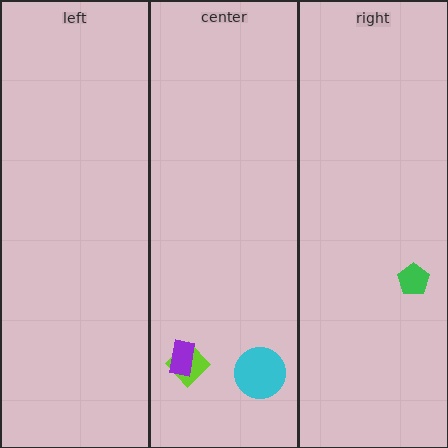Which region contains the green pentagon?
The right region.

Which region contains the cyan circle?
The center region.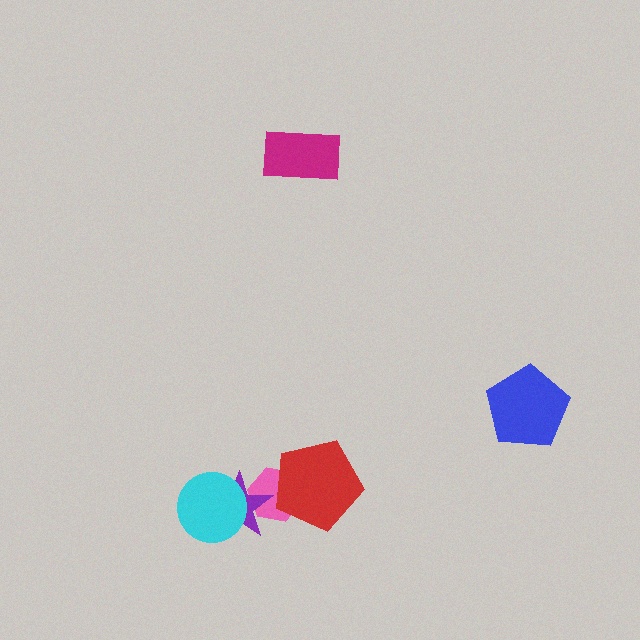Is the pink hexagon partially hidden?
Yes, it is partially covered by another shape.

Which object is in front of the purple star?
The cyan circle is in front of the purple star.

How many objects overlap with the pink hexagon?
2 objects overlap with the pink hexagon.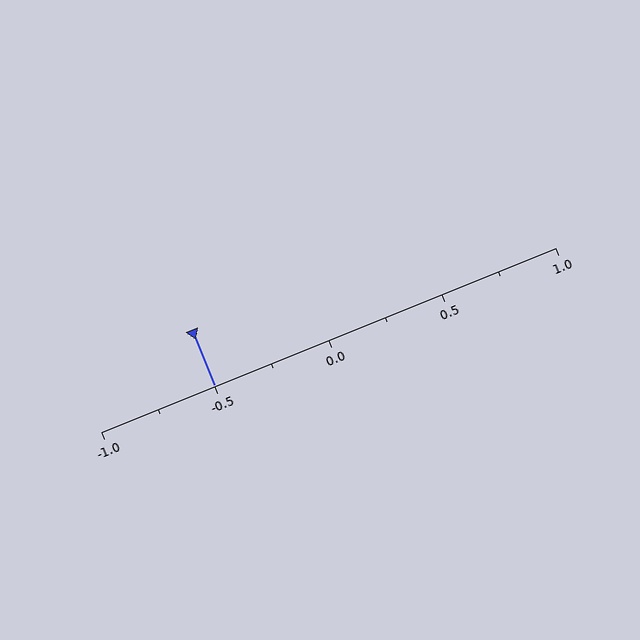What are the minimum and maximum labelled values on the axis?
The axis runs from -1.0 to 1.0.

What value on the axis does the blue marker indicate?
The marker indicates approximately -0.5.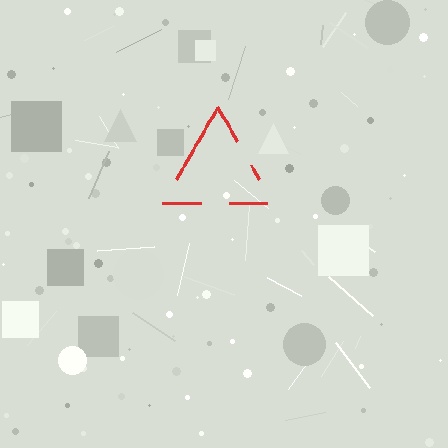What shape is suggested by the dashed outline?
The dashed outline suggests a triangle.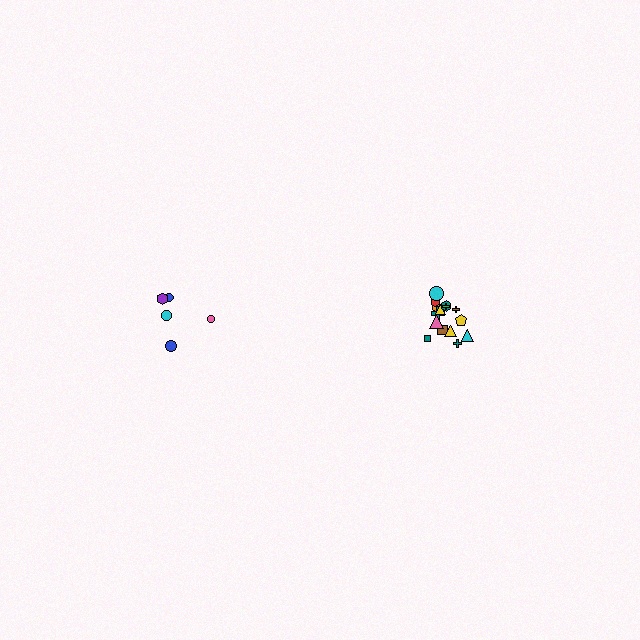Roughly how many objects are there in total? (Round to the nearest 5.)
Roughly 20 objects in total.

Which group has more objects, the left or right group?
The right group.